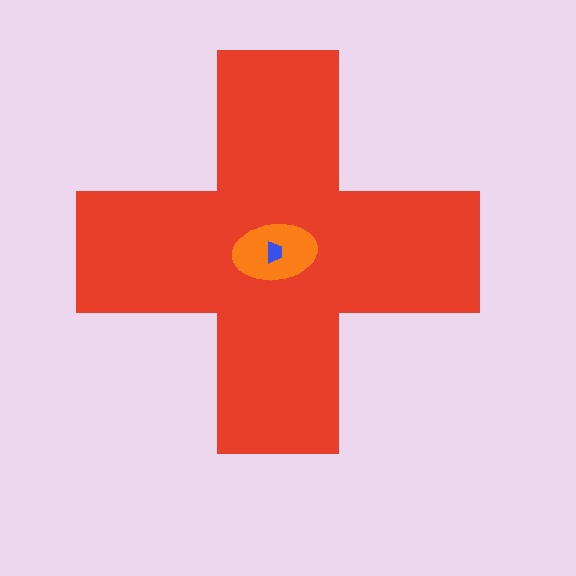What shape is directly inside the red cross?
The orange ellipse.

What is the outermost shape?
The red cross.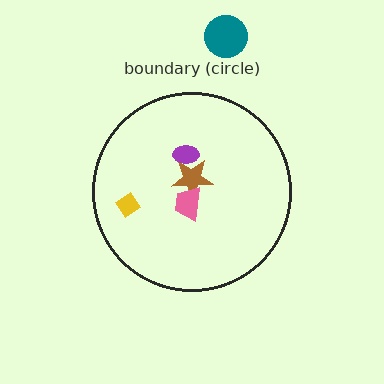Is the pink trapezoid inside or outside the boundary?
Inside.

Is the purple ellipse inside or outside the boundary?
Inside.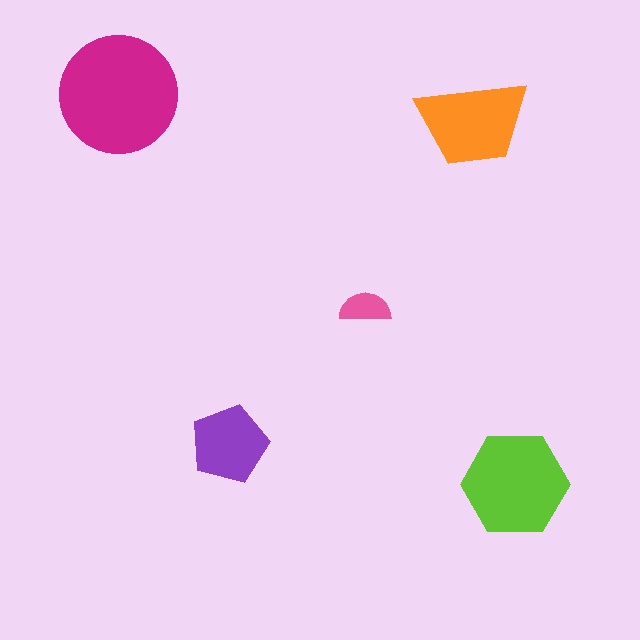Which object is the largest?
The magenta circle.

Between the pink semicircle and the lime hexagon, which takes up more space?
The lime hexagon.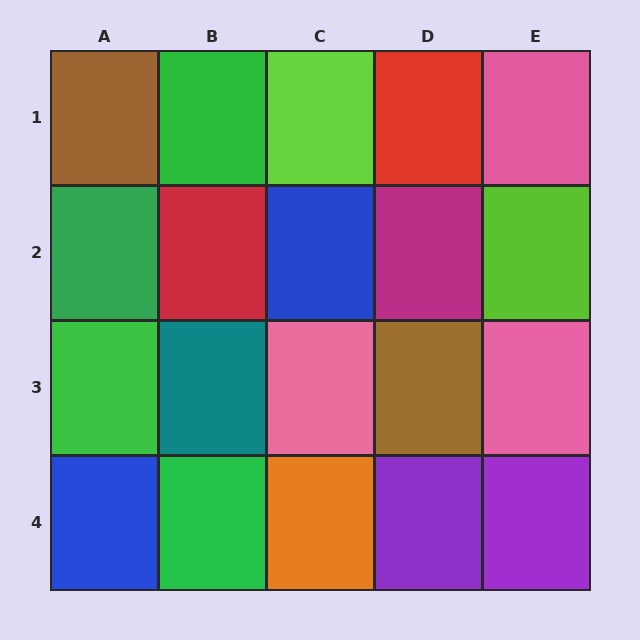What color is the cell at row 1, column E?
Pink.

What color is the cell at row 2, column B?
Red.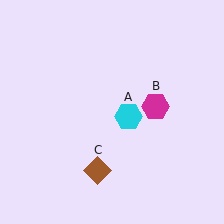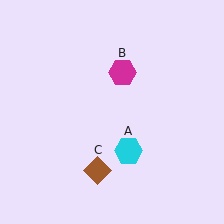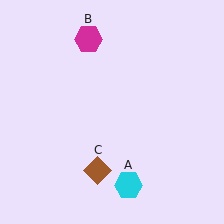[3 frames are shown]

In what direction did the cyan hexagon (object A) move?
The cyan hexagon (object A) moved down.